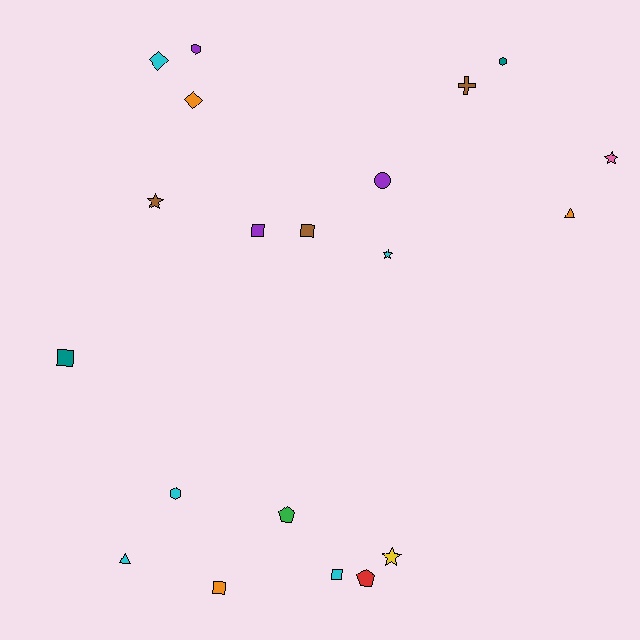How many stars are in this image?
There are 4 stars.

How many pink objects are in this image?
There is 1 pink object.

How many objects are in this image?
There are 20 objects.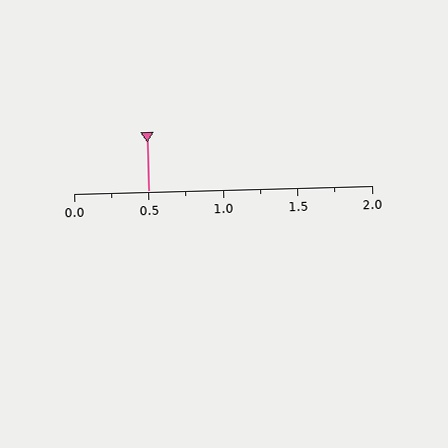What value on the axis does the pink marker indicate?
The marker indicates approximately 0.5.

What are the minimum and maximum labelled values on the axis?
The axis runs from 0.0 to 2.0.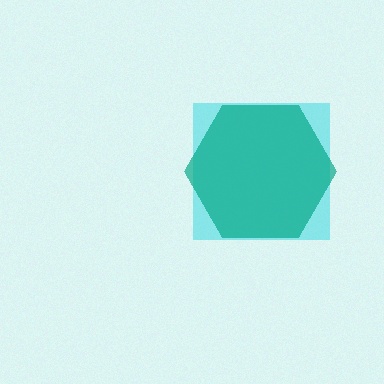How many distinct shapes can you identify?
There are 2 distinct shapes: a cyan square, a teal hexagon.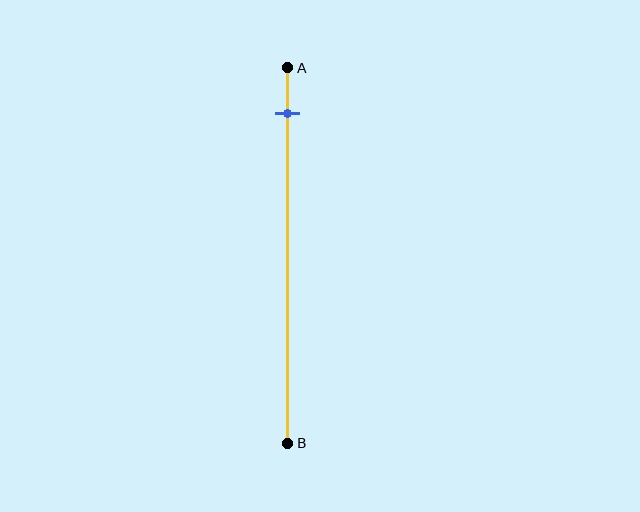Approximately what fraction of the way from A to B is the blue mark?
The blue mark is approximately 10% of the way from A to B.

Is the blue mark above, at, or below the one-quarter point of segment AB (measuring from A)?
The blue mark is above the one-quarter point of segment AB.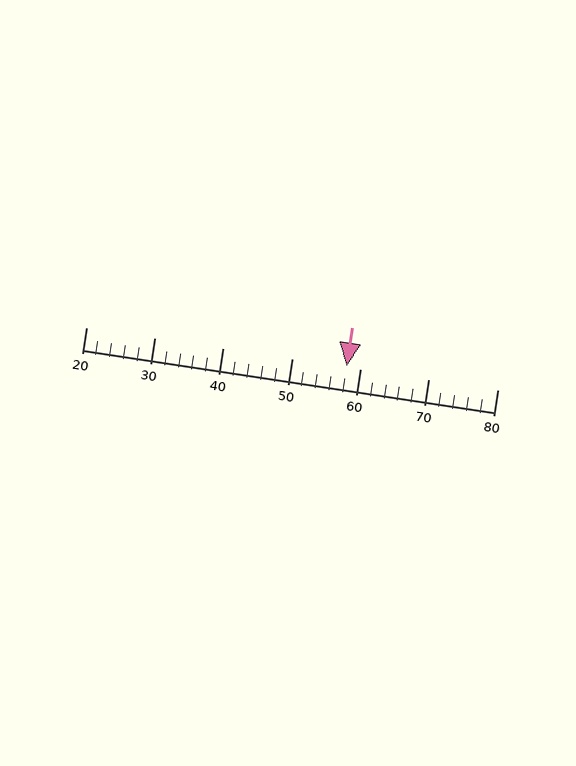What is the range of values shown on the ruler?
The ruler shows values from 20 to 80.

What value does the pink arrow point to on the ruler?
The pink arrow points to approximately 58.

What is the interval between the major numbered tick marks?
The major tick marks are spaced 10 units apart.